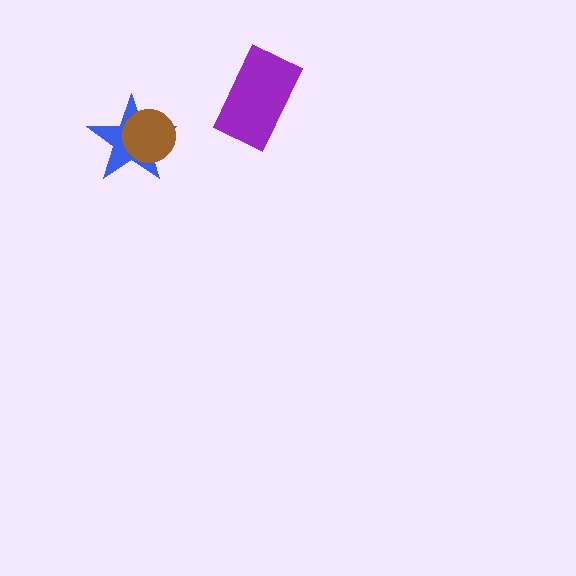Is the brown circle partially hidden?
No, no other shape covers it.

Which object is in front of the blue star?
The brown circle is in front of the blue star.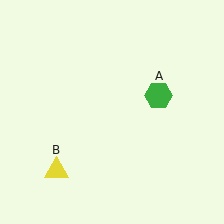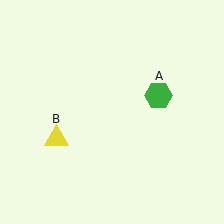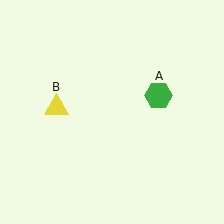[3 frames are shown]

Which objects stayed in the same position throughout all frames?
Green hexagon (object A) remained stationary.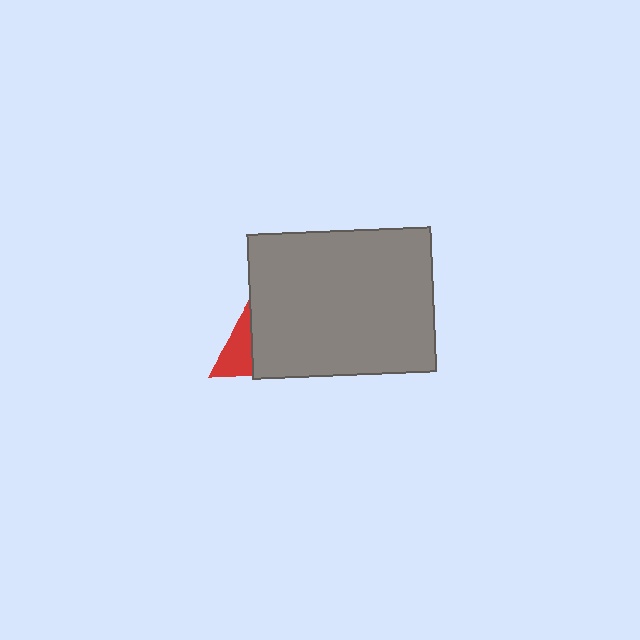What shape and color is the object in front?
The object in front is a gray rectangle.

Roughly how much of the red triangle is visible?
A small part of it is visible (roughly 36%).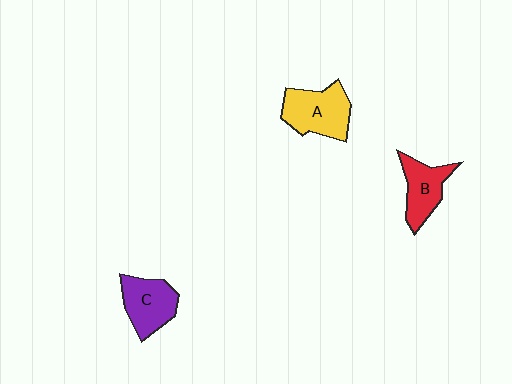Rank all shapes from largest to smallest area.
From largest to smallest: A (yellow), C (purple), B (red).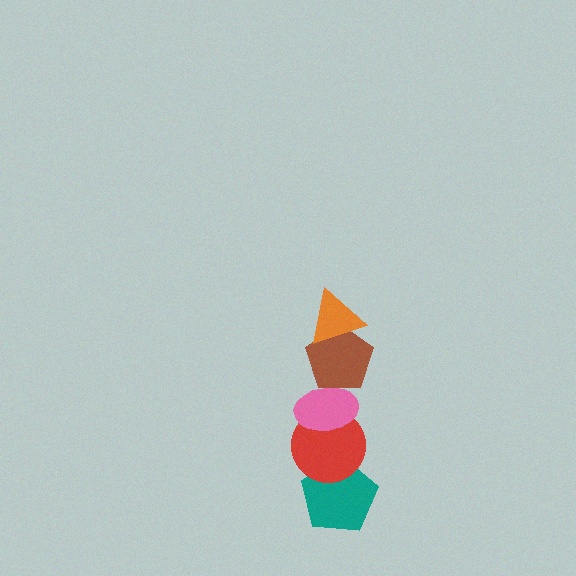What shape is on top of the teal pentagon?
The red circle is on top of the teal pentagon.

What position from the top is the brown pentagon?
The brown pentagon is 2nd from the top.